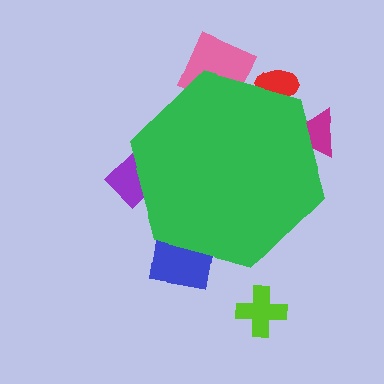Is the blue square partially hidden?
Yes, the blue square is partially hidden behind the green hexagon.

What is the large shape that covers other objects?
A green hexagon.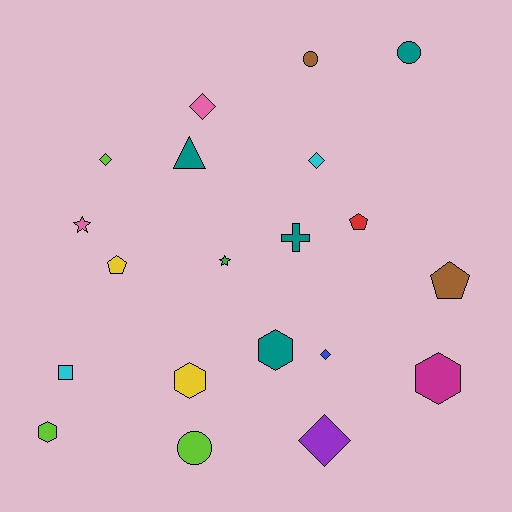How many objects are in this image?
There are 20 objects.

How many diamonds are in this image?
There are 5 diamonds.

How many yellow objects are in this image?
There are 2 yellow objects.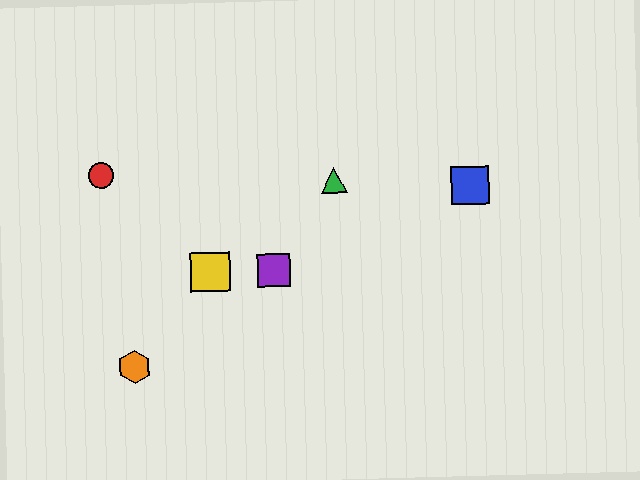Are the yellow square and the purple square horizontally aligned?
Yes, both are at y≈272.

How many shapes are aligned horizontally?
2 shapes (the yellow square, the purple square) are aligned horizontally.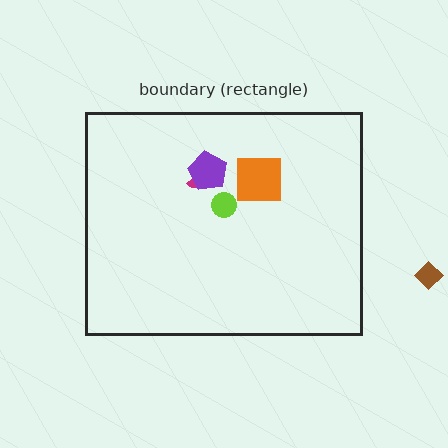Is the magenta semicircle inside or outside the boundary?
Inside.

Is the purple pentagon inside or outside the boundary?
Inside.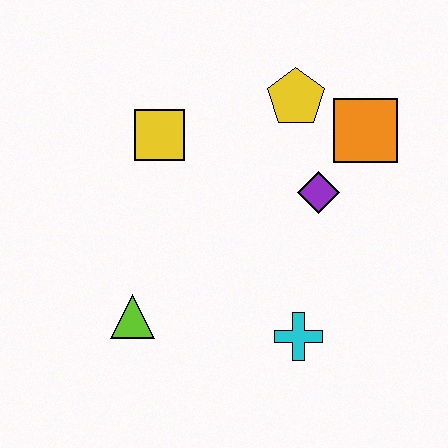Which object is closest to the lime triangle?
The cyan cross is closest to the lime triangle.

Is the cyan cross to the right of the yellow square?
Yes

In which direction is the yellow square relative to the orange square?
The yellow square is to the left of the orange square.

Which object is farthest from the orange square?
The lime triangle is farthest from the orange square.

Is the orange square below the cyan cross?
No